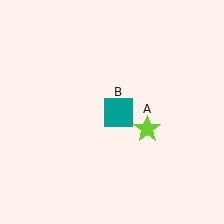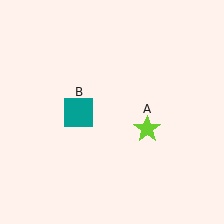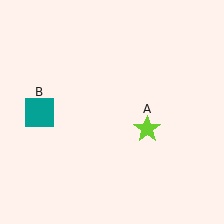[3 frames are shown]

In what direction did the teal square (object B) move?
The teal square (object B) moved left.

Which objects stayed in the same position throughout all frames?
Lime star (object A) remained stationary.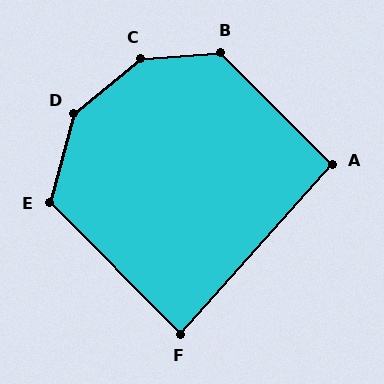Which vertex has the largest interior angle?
C, at approximately 146 degrees.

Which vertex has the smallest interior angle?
F, at approximately 87 degrees.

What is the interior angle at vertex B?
Approximately 130 degrees (obtuse).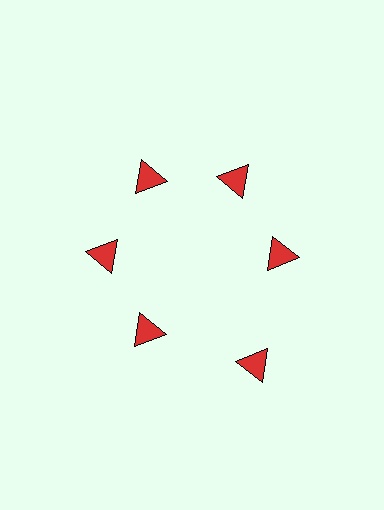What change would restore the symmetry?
The symmetry would be restored by moving it inward, back onto the ring so that all 6 triangles sit at equal angles and equal distance from the center.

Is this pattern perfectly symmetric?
No. The 6 red triangles are arranged in a ring, but one element near the 5 o'clock position is pushed outward from the center, breaking the 6-fold rotational symmetry.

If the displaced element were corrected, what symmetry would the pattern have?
It would have 6-fold rotational symmetry — the pattern would map onto itself every 60 degrees.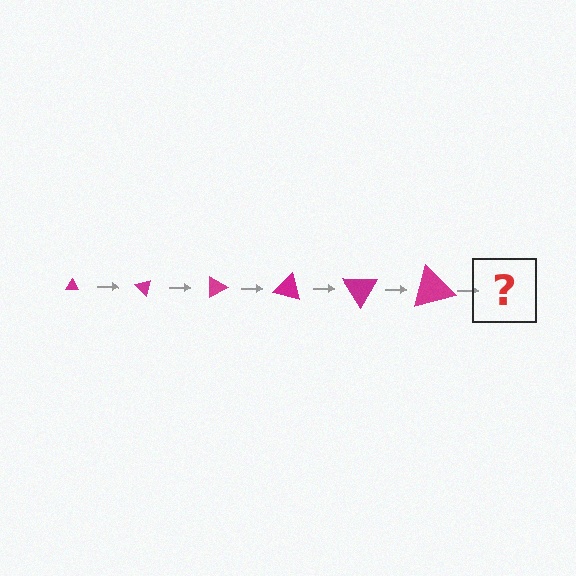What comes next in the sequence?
The next element should be a triangle, larger than the previous one and rotated 270 degrees from the start.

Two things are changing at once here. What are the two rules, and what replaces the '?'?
The two rules are that the triangle grows larger each step and it rotates 45 degrees each step. The '?' should be a triangle, larger than the previous one and rotated 270 degrees from the start.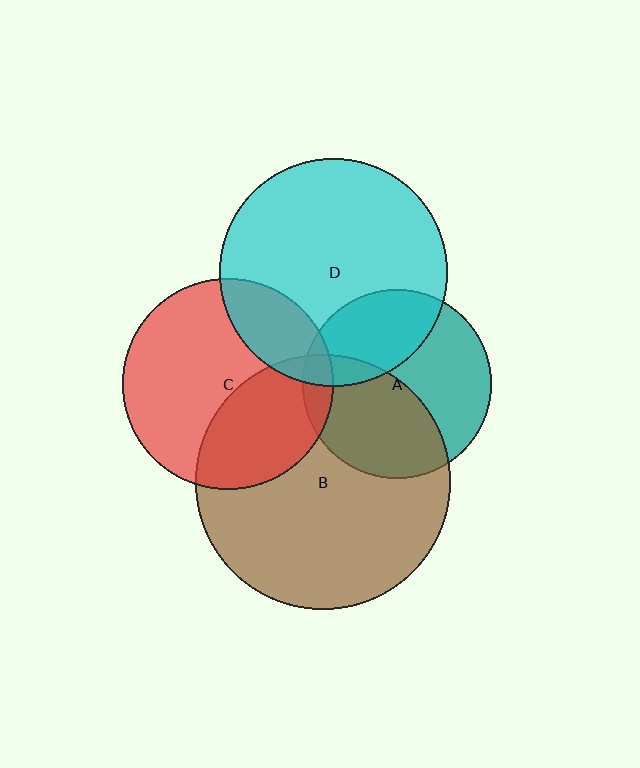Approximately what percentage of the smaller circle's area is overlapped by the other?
Approximately 45%.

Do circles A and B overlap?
Yes.